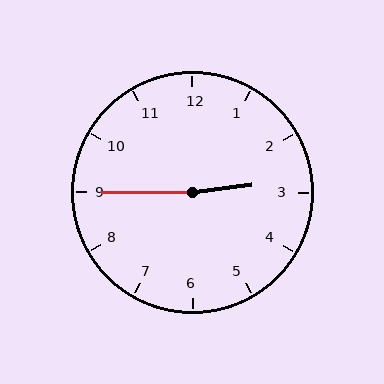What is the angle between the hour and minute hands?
Approximately 172 degrees.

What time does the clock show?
2:45.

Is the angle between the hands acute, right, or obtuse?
It is obtuse.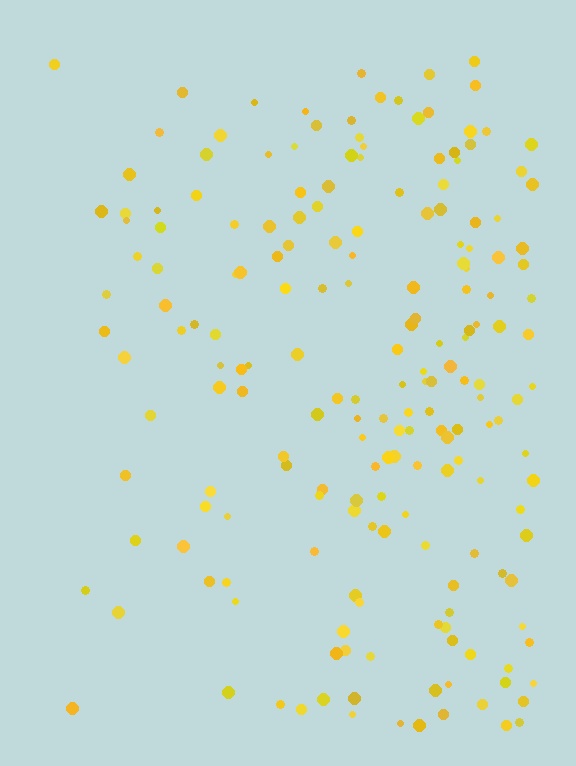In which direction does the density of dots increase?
From left to right, with the right side densest.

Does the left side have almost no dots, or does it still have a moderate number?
Still a moderate number, just noticeably fewer than the right.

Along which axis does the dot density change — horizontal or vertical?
Horizontal.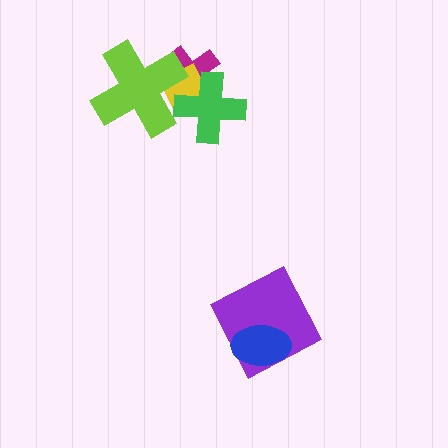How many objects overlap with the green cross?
3 objects overlap with the green cross.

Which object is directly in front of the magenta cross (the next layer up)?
The yellow diamond is directly in front of the magenta cross.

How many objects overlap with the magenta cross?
3 objects overlap with the magenta cross.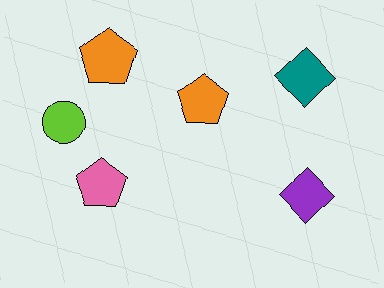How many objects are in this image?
There are 6 objects.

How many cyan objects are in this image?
There are no cyan objects.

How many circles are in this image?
There is 1 circle.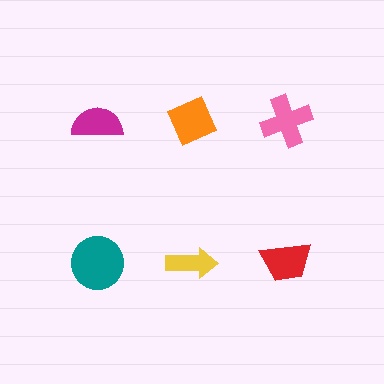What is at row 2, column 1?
A teal circle.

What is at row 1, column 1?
A magenta semicircle.